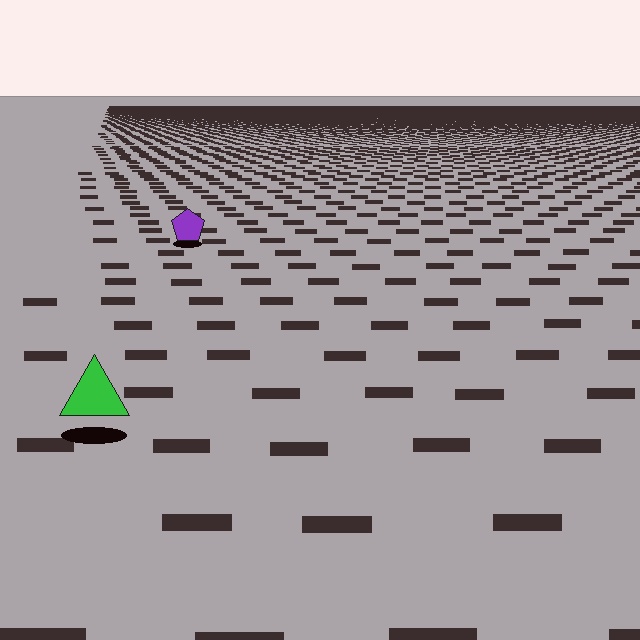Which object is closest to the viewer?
The green triangle is closest. The texture marks near it are larger and more spread out.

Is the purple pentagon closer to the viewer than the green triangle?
No. The green triangle is closer — you can tell from the texture gradient: the ground texture is coarser near it.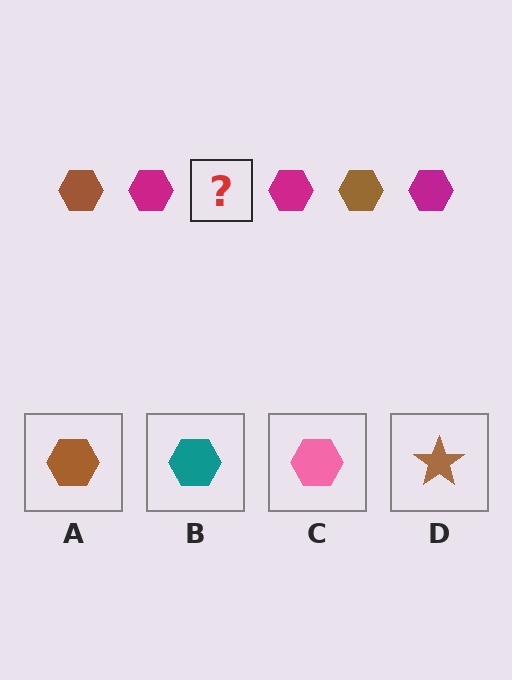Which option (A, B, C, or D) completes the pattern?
A.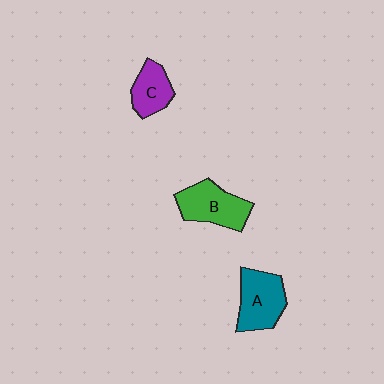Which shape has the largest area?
Shape A (teal).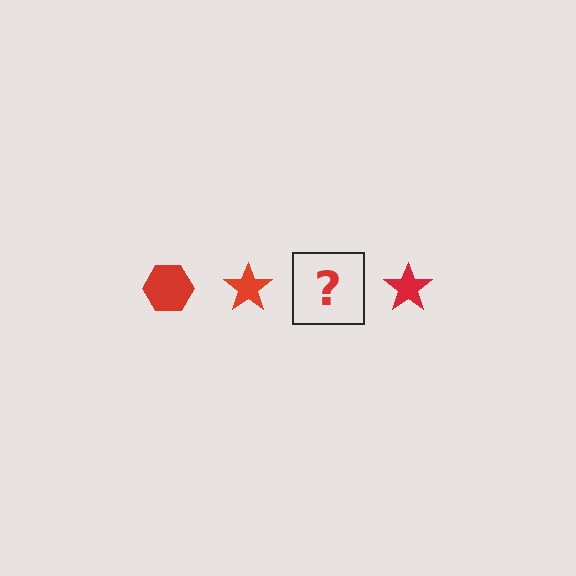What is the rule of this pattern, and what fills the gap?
The rule is that the pattern cycles through hexagon, star shapes in red. The gap should be filled with a red hexagon.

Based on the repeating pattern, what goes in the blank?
The blank should be a red hexagon.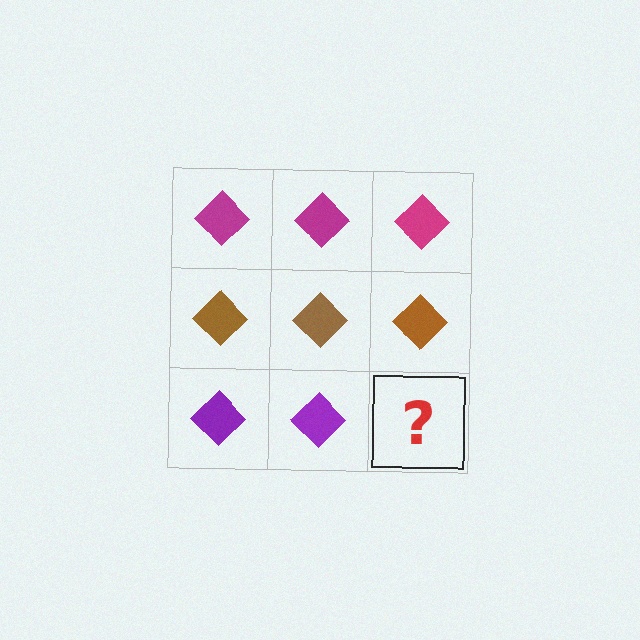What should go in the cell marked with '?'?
The missing cell should contain a purple diamond.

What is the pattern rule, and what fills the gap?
The rule is that each row has a consistent color. The gap should be filled with a purple diamond.